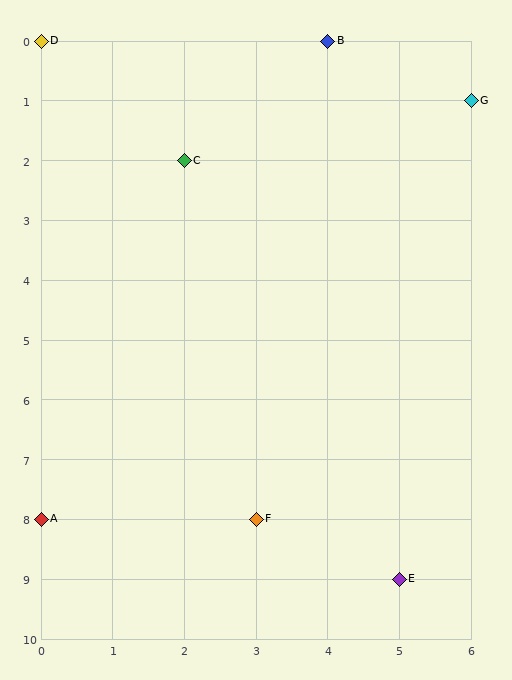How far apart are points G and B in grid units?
Points G and B are 2 columns and 1 row apart (about 2.2 grid units diagonally).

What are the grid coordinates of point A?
Point A is at grid coordinates (0, 8).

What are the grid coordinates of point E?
Point E is at grid coordinates (5, 9).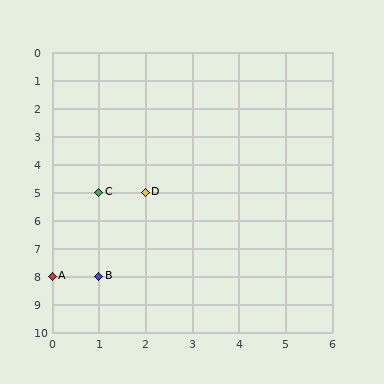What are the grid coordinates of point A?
Point A is at grid coordinates (0, 8).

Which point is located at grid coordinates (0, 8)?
Point A is at (0, 8).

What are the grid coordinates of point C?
Point C is at grid coordinates (1, 5).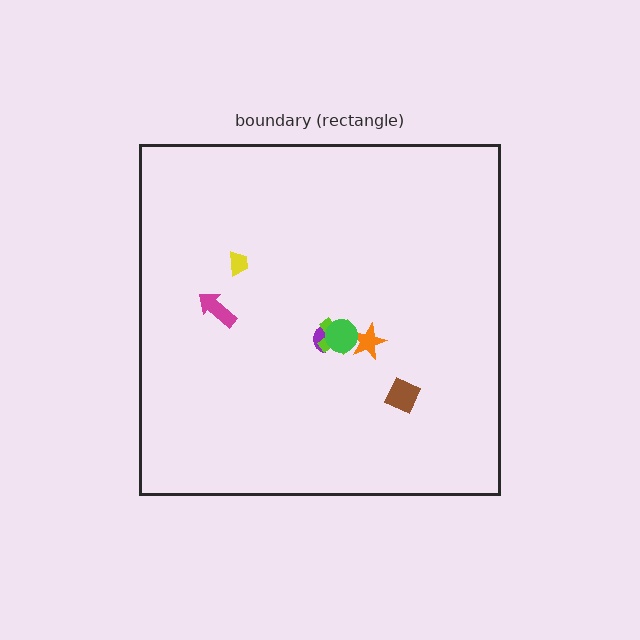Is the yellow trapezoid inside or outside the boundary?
Inside.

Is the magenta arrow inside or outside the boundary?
Inside.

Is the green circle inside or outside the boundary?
Inside.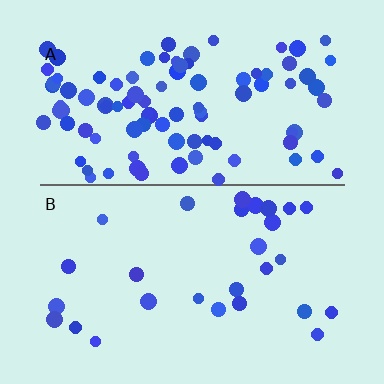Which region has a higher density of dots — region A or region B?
A (the top).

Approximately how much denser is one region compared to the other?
Approximately 3.4× — region A over region B.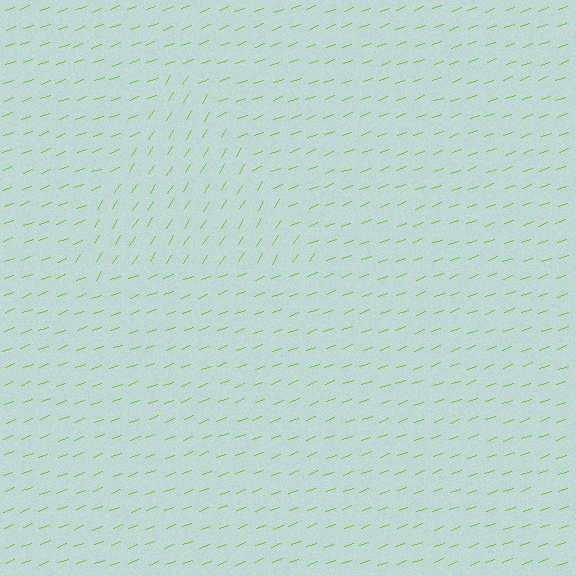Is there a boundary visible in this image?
Yes, there is a texture boundary formed by a change in line orientation.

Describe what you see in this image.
The image is filled with small lime line segments. A triangle region in the image has lines oriented differently from the surrounding lines, creating a visible texture boundary.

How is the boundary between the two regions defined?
The boundary is defined purely by a change in line orientation (approximately 37 degrees difference). All lines are the same color and thickness.